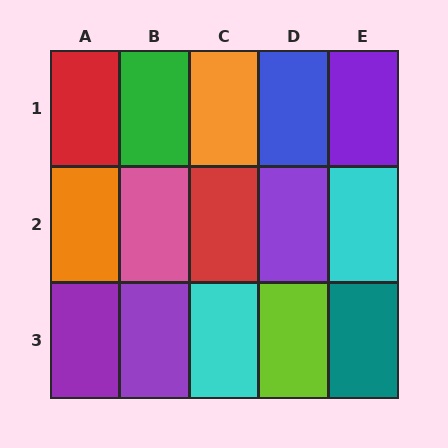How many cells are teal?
1 cell is teal.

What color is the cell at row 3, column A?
Purple.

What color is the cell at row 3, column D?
Lime.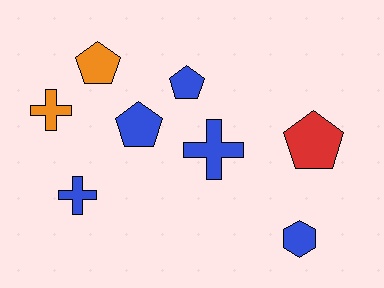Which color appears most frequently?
Blue, with 5 objects.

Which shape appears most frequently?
Pentagon, with 4 objects.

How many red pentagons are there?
There is 1 red pentagon.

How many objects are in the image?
There are 8 objects.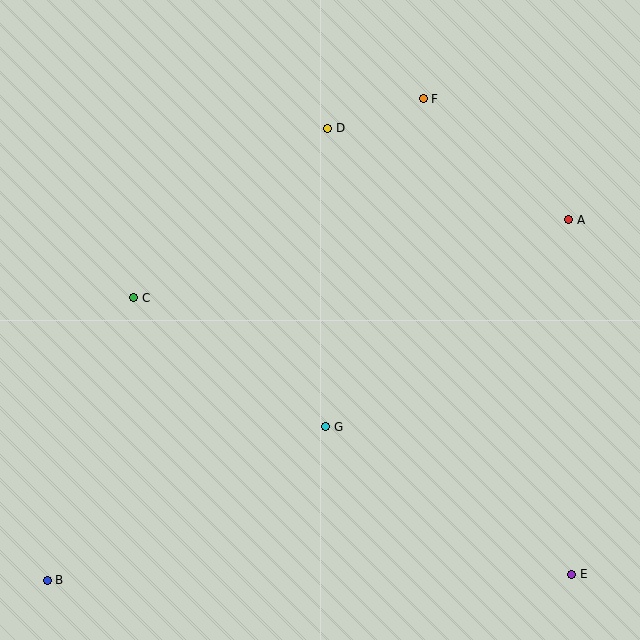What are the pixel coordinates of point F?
Point F is at (423, 99).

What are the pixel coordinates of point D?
Point D is at (328, 128).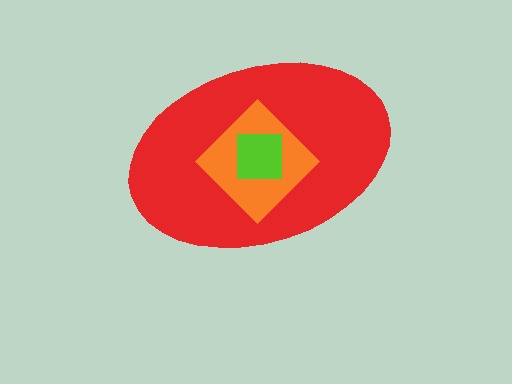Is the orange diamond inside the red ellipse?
Yes.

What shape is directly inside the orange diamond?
The lime square.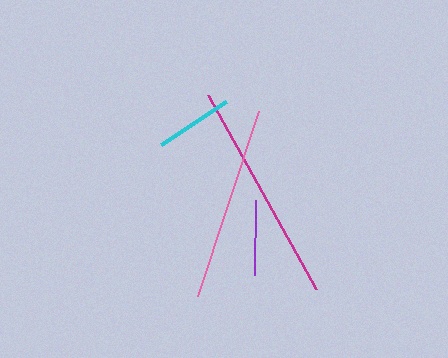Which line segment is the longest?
The magenta line is the longest at approximately 222 pixels.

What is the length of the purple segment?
The purple segment is approximately 75 pixels long.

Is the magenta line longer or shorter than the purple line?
The magenta line is longer than the purple line.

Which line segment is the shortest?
The purple line is the shortest at approximately 75 pixels.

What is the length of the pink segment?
The pink segment is approximately 195 pixels long.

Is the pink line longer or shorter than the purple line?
The pink line is longer than the purple line.